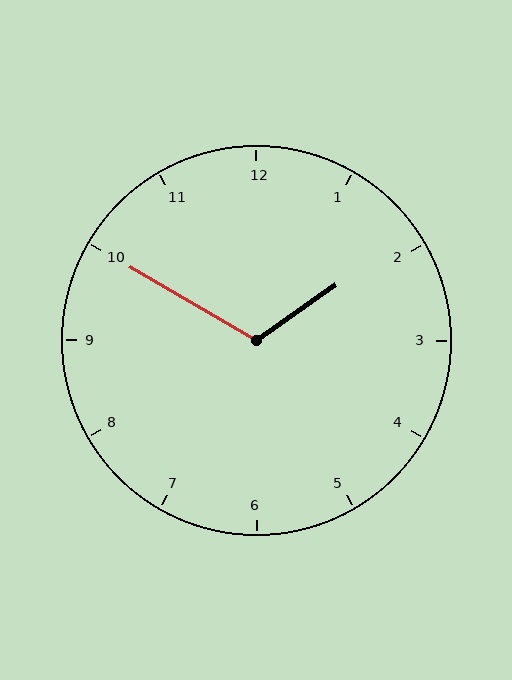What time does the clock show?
1:50.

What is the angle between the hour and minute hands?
Approximately 115 degrees.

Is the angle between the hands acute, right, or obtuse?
It is obtuse.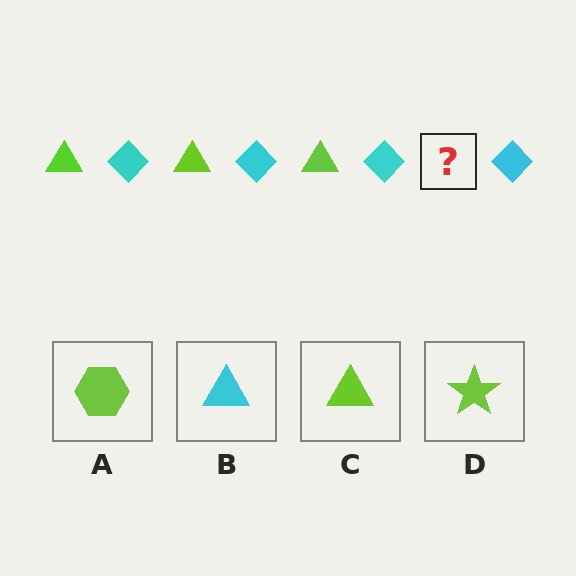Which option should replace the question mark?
Option C.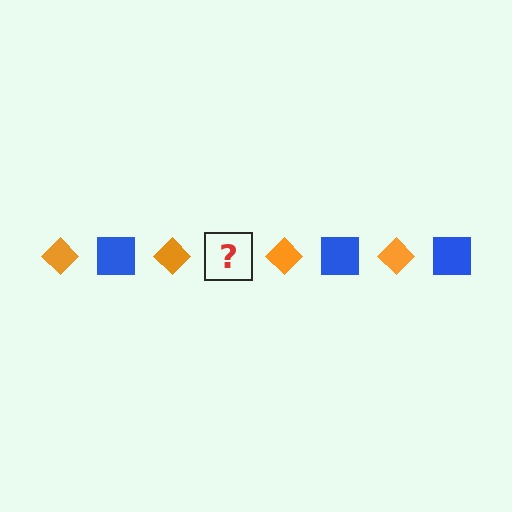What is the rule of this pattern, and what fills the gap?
The rule is that the pattern alternates between orange diamond and blue square. The gap should be filled with a blue square.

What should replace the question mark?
The question mark should be replaced with a blue square.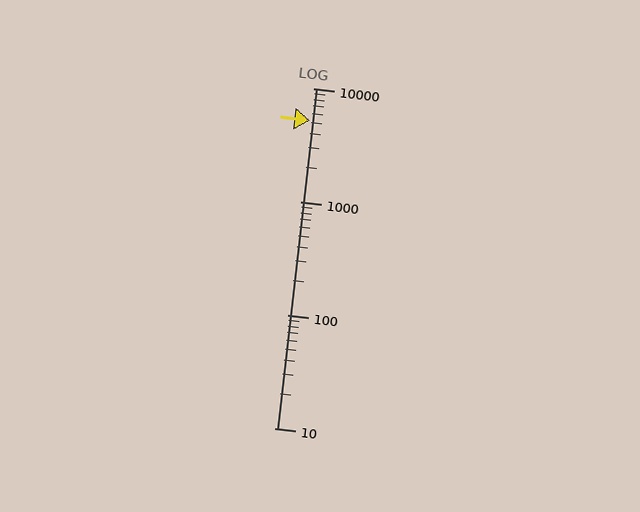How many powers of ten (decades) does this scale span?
The scale spans 3 decades, from 10 to 10000.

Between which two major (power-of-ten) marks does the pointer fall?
The pointer is between 1000 and 10000.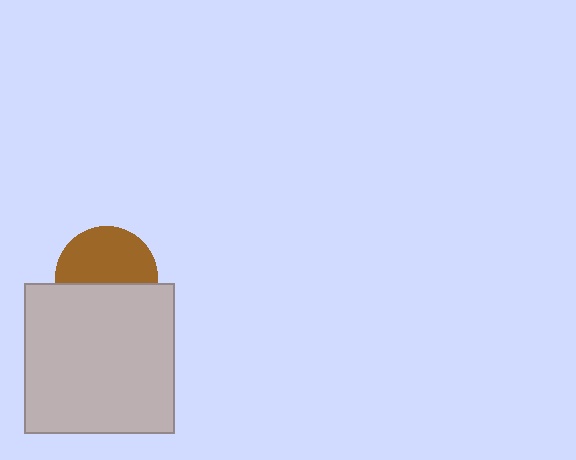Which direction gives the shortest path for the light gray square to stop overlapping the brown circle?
Moving down gives the shortest separation.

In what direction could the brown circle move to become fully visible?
The brown circle could move up. That would shift it out from behind the light gray square entirely.